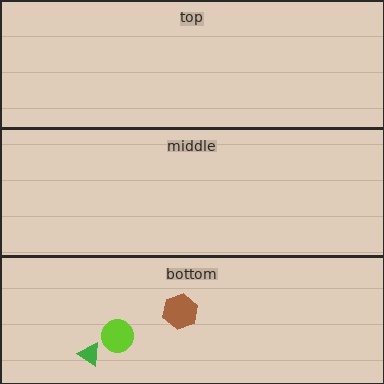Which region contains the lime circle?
The bottom region.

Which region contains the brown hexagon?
The bottom region.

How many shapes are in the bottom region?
3.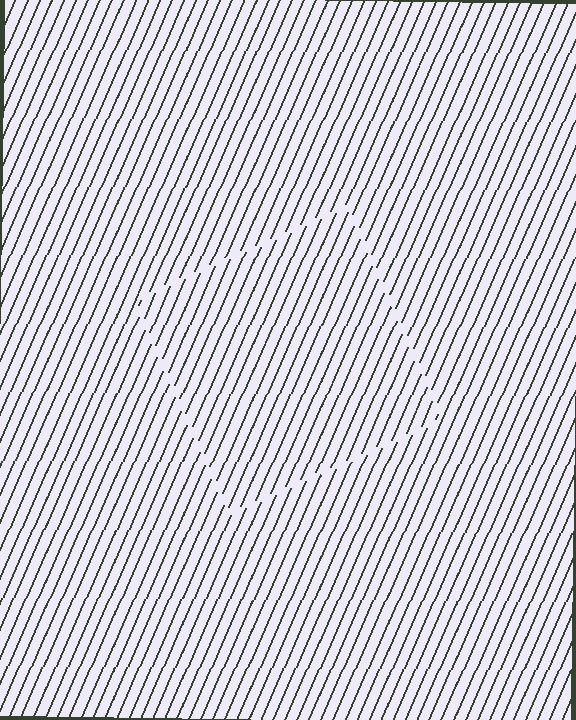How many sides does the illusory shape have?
4 sides — the line-ends trace a square.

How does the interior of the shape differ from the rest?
The interior of the shape contains the same grating, shifted by half a period — the contour is defined by the phase discontinuity where line-ends from the inner and outer gratings abut.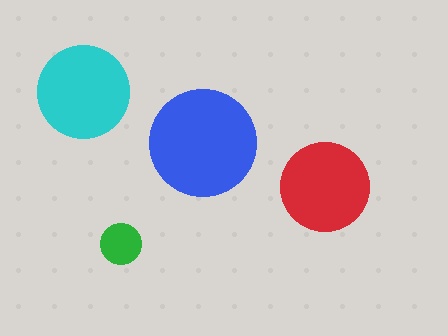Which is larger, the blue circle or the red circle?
The blue one.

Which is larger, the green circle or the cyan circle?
The cyan one.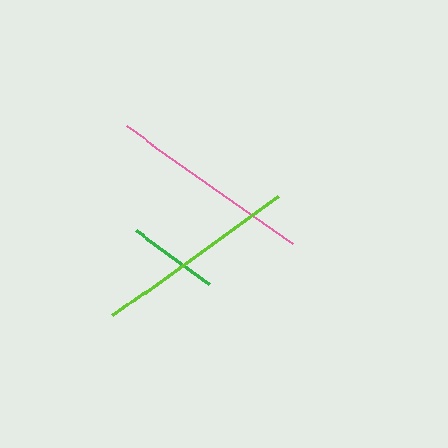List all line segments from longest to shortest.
From longest to shortest: lime, pink, green.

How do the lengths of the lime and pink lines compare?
The lime and pink lines are approximately the same length.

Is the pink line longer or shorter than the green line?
The pink line is longer than the green line.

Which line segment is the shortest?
The green line is the shortest at approximately 91 pixels.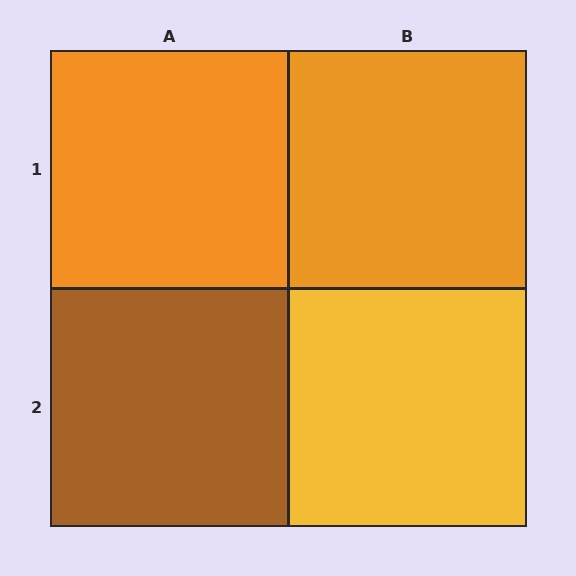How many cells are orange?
2 cells are orange.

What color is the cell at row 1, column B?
Orange.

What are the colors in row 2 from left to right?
Brown, yellow.